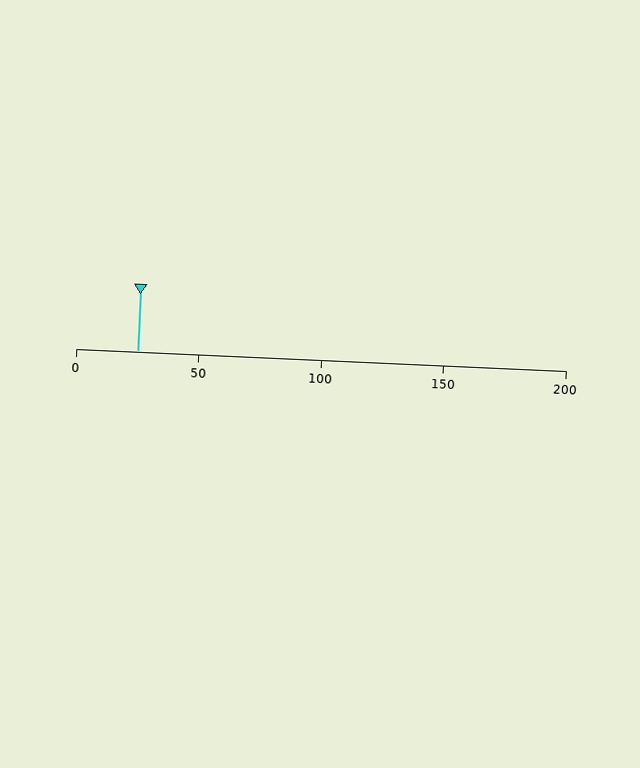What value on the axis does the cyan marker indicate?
The marker indicates approximately 25.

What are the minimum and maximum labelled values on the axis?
The axis runs from 0 to 200.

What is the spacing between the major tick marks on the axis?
The major ticks are spaced 50 apart.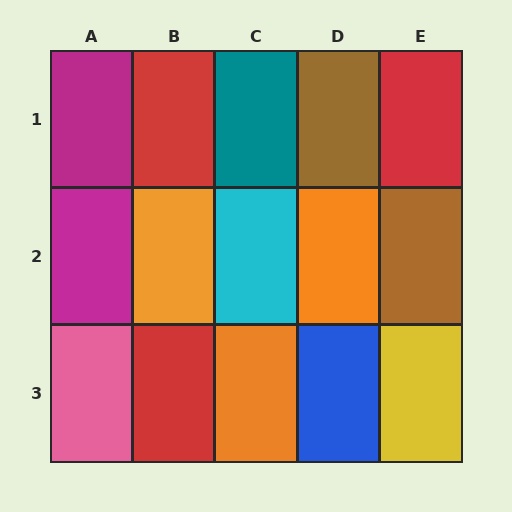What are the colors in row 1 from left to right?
Magenta, red, teal, brown, red.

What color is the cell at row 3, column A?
Pink.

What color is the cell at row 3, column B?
Red.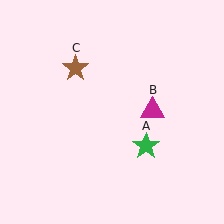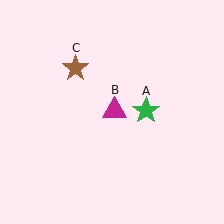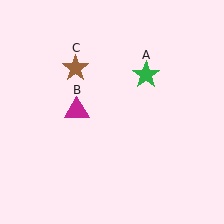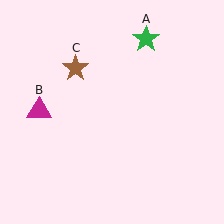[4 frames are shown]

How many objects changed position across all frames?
2 objects changed position: green star (object A), magenta triangle (object B).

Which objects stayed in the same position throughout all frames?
Brown star (object C) remained stationary.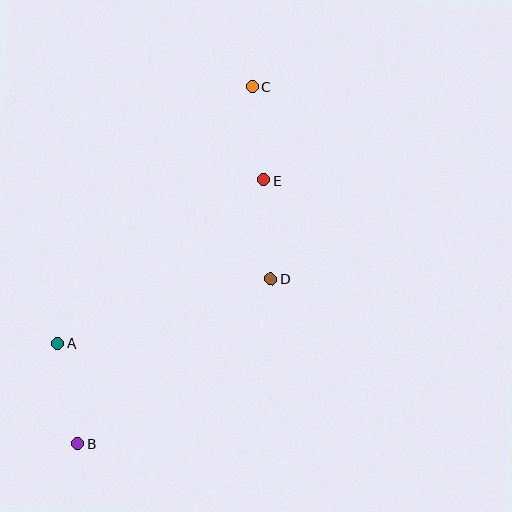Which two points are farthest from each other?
Points B and C are farthest from each other.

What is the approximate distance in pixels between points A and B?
The distance between A and B is approximately 102 pixels.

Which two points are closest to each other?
Points C and E are closest to each other.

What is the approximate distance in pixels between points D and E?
The distance between D and E is approximately 99 pixels.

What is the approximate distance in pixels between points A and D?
The distance between A and D is approximately 223 pixels.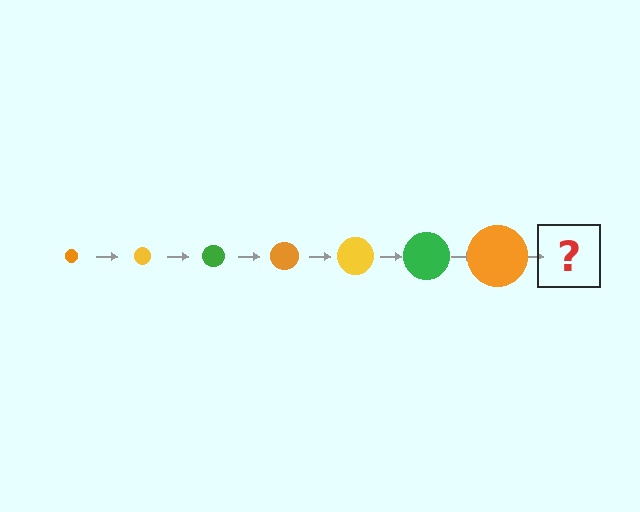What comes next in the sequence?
The next element should be a yellow circle, larger than the previous one.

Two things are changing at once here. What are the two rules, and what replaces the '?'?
The two rules are that the circle grows larger each step and the color cycles through orange, yellow, and green. The '?' should be a yellow circle, larger than the previous one.